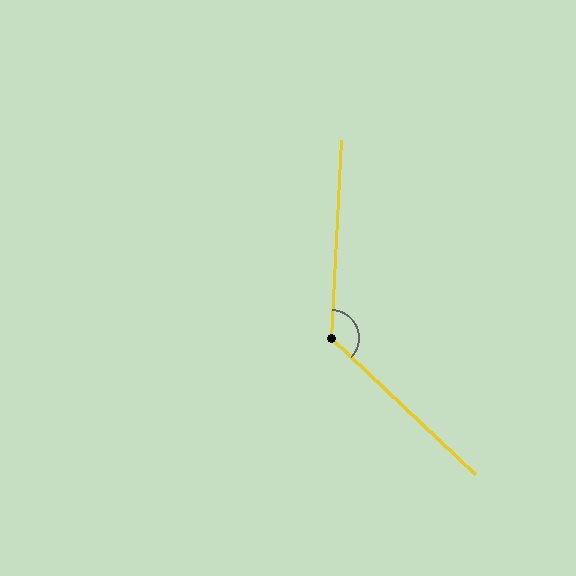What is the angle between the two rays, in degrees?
Approximately 131 degrees.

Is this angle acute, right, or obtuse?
It is obtuse.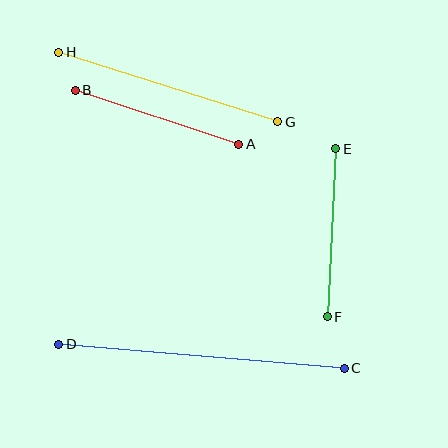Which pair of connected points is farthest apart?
Points C and D are farthest apart.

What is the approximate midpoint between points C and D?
The midpoint is at approximately (202, 356) pixels.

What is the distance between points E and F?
The distance is approximately 168 pixels.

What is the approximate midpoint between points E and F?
The midpoint is at approximately (332, 233) pixels.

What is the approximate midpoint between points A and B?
The midpoint is at approximately (157, 117) pixels.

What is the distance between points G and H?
The distance is approximately 230 pixels.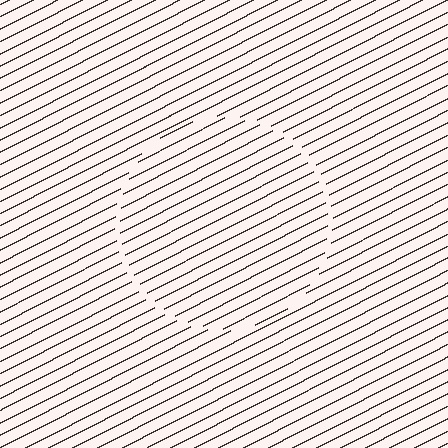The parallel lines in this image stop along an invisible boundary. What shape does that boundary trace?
An illusory circle. The interior of the shape contains the same grating, shifted by half a period — the contour is defined by the phase discontinuity where line-ends from the inner and outer gratings abut.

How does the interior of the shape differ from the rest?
The interior of the shape contains the same grating, shifted by half a period — the contour is defined by the phase discontinuity where line-ends from the inner and outer gratings abut.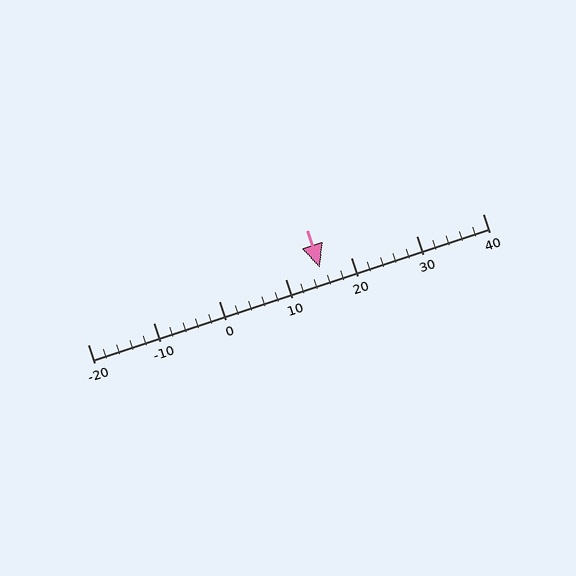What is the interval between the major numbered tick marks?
The major tick marks are spaced 10 units apart.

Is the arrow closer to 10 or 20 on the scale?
The arrow is closer to 20.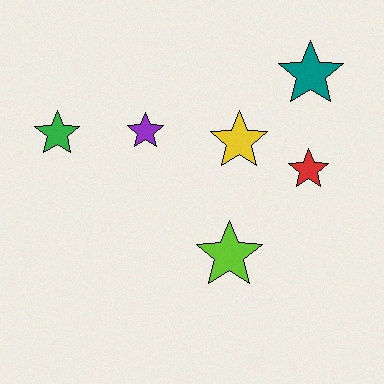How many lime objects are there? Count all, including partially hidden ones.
There is 1 lime object.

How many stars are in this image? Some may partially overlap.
There are 6 stars.